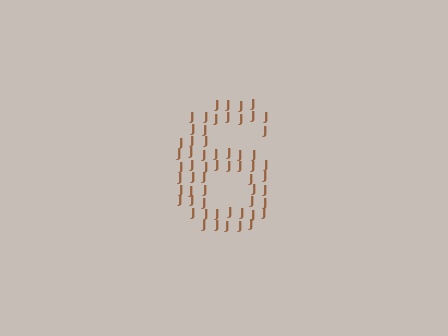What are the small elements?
The small elements are letter J's.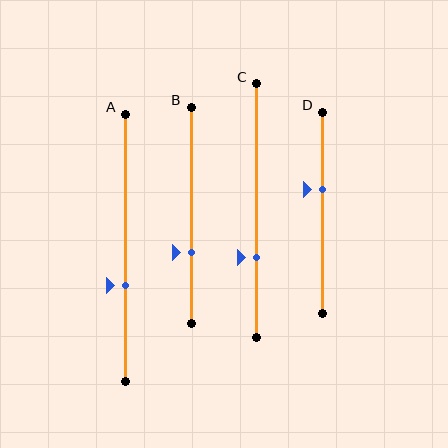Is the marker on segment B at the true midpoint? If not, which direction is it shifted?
No, the marker on segment B is shifted downward by about 17% of the segment length.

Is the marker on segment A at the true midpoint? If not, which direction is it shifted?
No, the marker on segment A is shifted downward by about 14% of the segment length.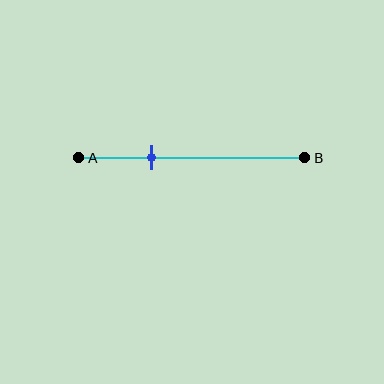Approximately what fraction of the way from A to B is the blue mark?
The blue mark is approximately 30% of the way from A to B.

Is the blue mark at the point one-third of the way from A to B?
Yes, the mark is approximately at the one-third point.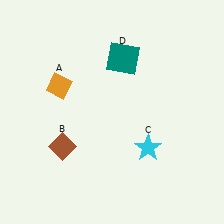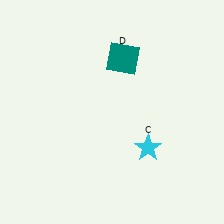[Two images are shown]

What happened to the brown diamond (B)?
The brown diamond (B) was removed in Image 2. It was in the bottom-left area of Image 1.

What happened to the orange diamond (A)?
The orange diamond (A) was removed in Image 2. It was in the top-left area of Image 1.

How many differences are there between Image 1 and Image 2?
There are 2 differences between the two images.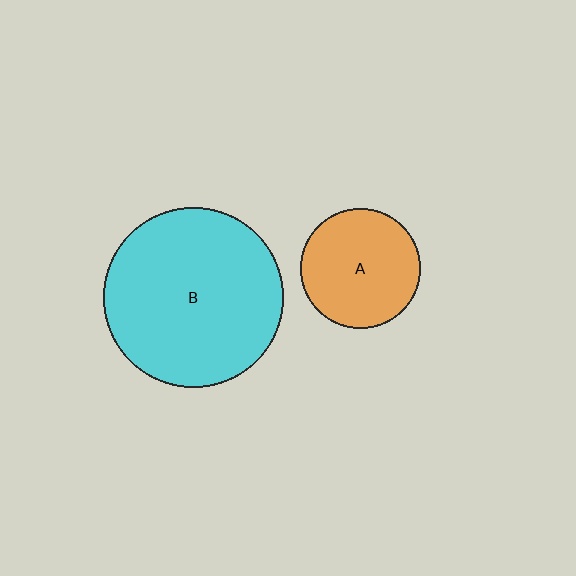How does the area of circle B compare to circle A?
Approximately 2.3 times.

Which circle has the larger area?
Circle B (cyan).